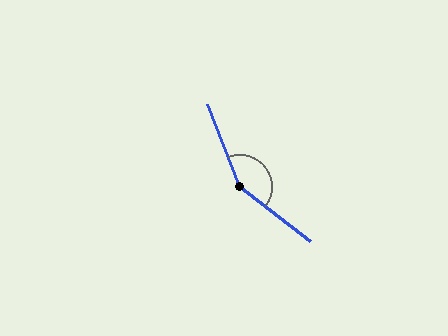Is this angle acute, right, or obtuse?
It is obtuse.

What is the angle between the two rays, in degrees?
Approximately 149 degrees.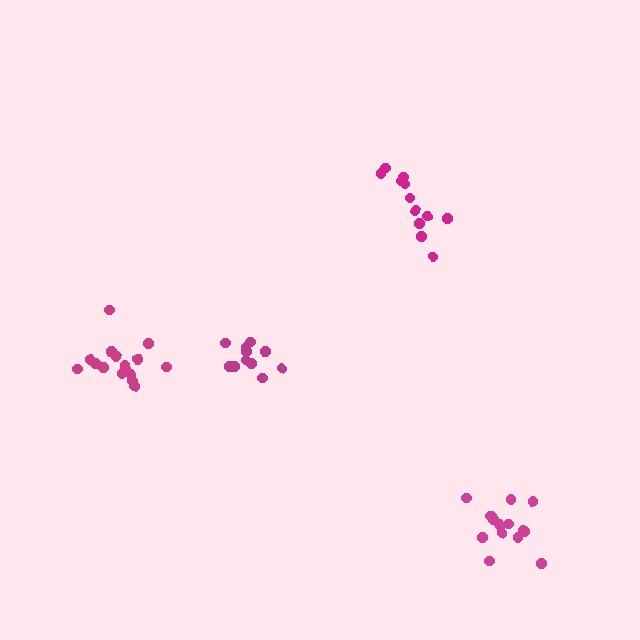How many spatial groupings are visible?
There are 4 spatial groupings.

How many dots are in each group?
Group 1: 11 dots, Group 2: 16 dots, Group 3: 16 dots, Group 4: 12 dots (55 total).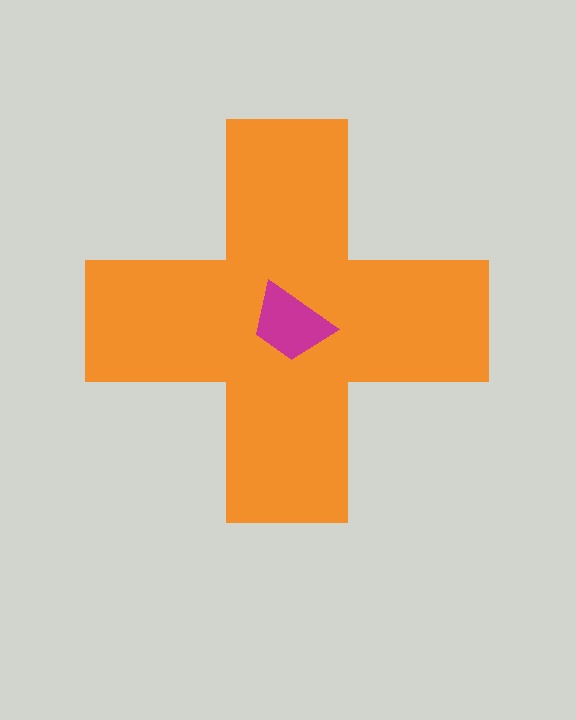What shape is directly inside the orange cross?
The magenta trapezoid.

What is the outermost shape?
The orange cross.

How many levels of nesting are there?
2.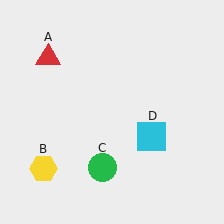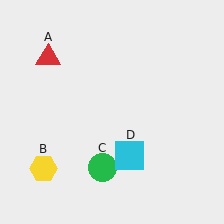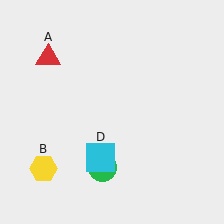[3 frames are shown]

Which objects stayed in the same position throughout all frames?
Red triangle (object A) and yellow hexagon (object B) and green circle (object C) remained stationary.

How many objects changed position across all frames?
1 object changed position: cyan square (object D).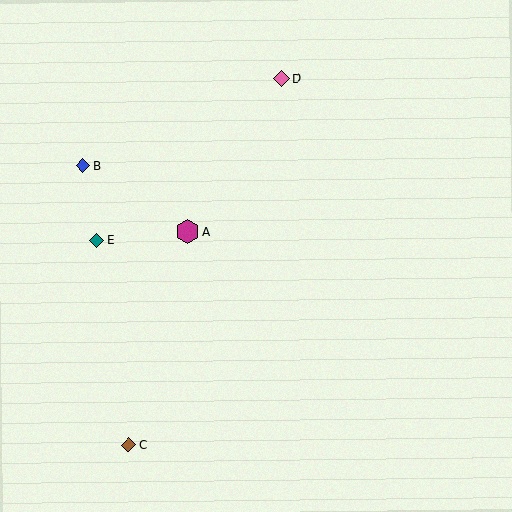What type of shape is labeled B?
Shape B is a blue diamond.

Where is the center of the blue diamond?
The center of the blue diamond is at (83, 166).